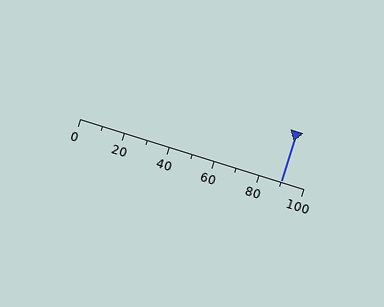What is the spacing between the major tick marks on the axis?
The major ticks are spaced 20 apart.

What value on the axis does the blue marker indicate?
The marker indicates approximately 90.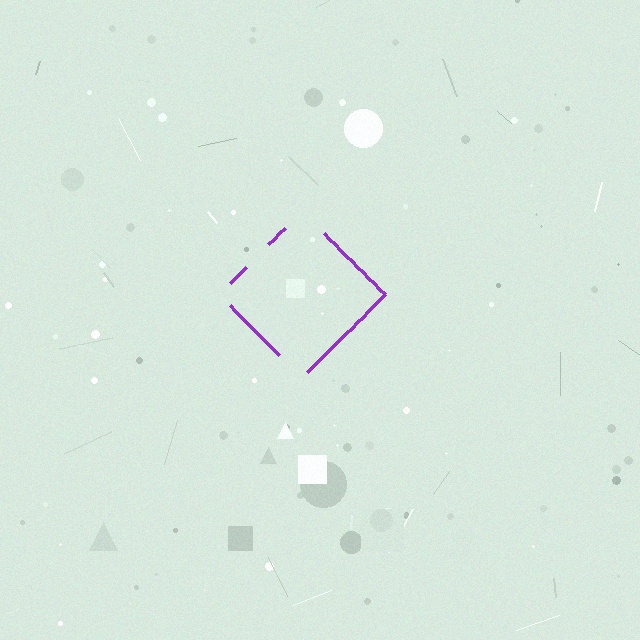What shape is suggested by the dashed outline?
The dashed outline suggests a diamond.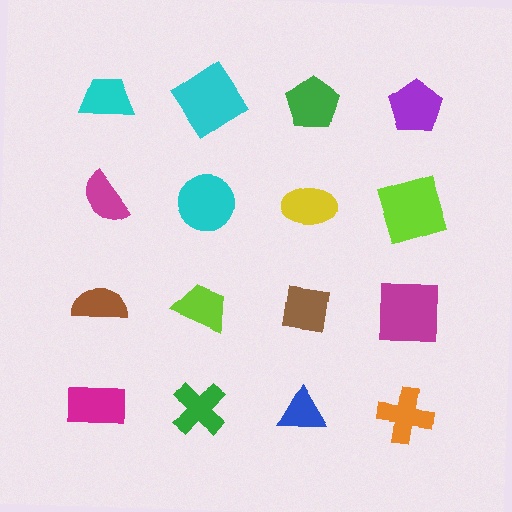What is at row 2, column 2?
A cyan circle.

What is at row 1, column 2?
A cyan diamond.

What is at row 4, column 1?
A magenta rectangle.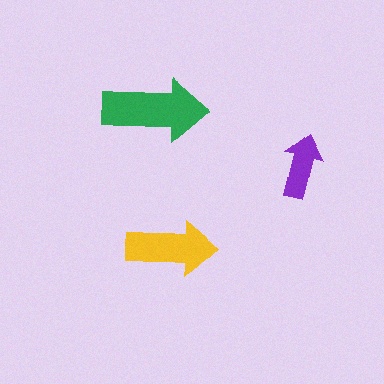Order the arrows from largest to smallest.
the green one, the yellow one, the purple one.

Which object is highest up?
The green arrow is topmost.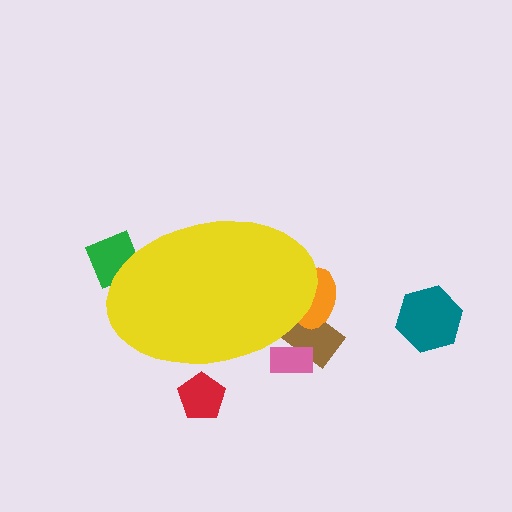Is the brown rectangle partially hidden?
Yes, the brown rectangle is partially hidden behind the yellow ellipse.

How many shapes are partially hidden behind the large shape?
5 shapes are partially hidden.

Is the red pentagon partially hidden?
Yes, the red pentagon is partially hidden behind the yellow ellipse.